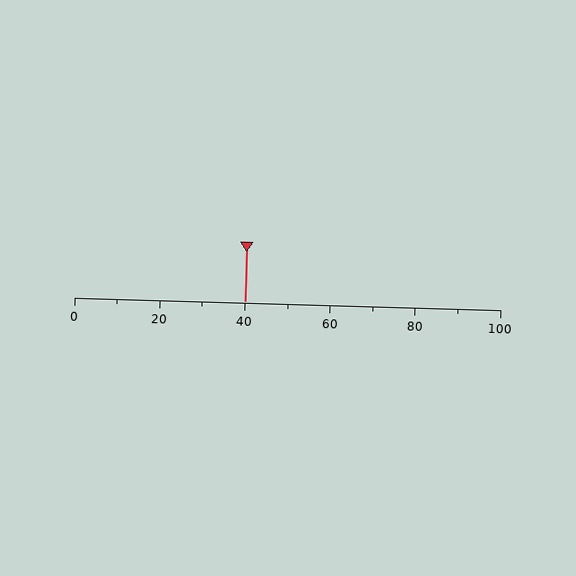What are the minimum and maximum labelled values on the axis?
The axis runs from 0 to 100.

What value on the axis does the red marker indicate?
The marker indicates approximately 40.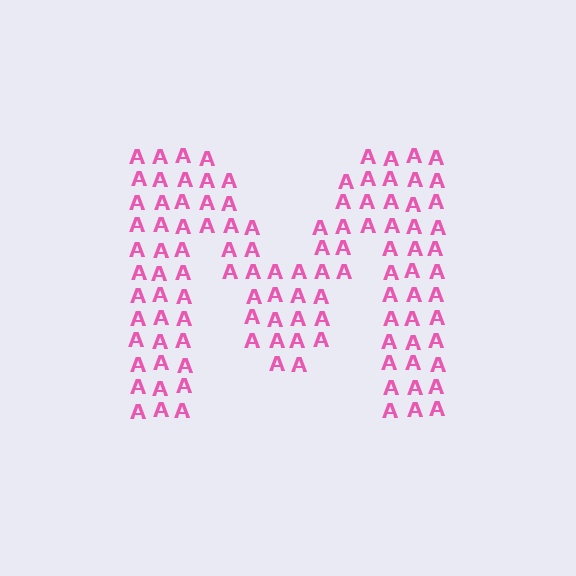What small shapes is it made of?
It is made of small letter A's.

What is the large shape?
The large shape is the letter M.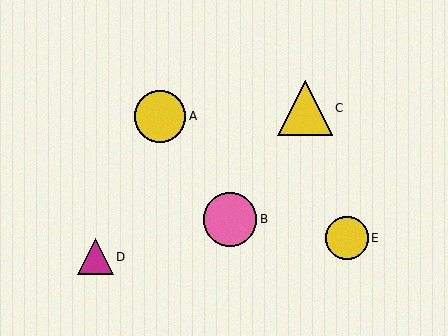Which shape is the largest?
The yellow triangle (labeled C) is the largest.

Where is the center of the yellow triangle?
The center of the yellow triangle is at (305, 108).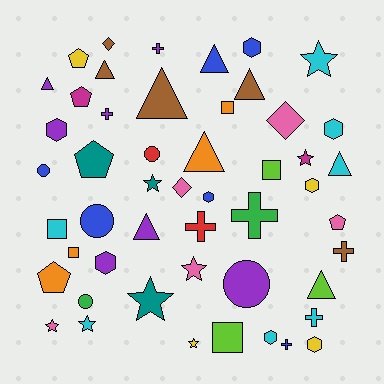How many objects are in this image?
There are 50 objects.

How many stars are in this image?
There are 8 stars.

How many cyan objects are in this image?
There are 7 cyan objects.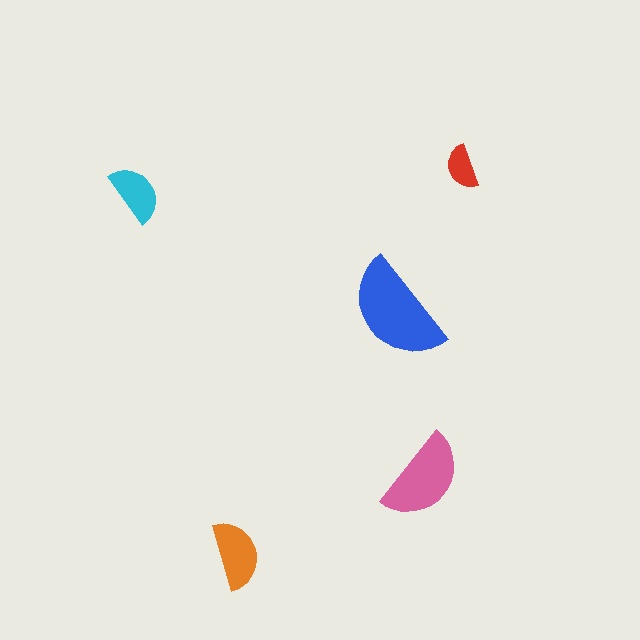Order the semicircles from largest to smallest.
the blue one, the pink one, the orange one, the cyan one, the red one.